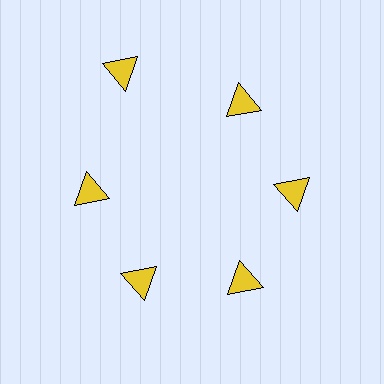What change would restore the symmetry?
The symmetry would be restored by moving it inward, back onto the ring so that all 6 triangles sit at equal angles and equal distance from the center.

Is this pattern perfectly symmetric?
No. The 6 yellow triangles are arranged in a ring, but one element near the 11 o'clock position is pushed outward from the center, breaking the 6-fold rotational symmetry.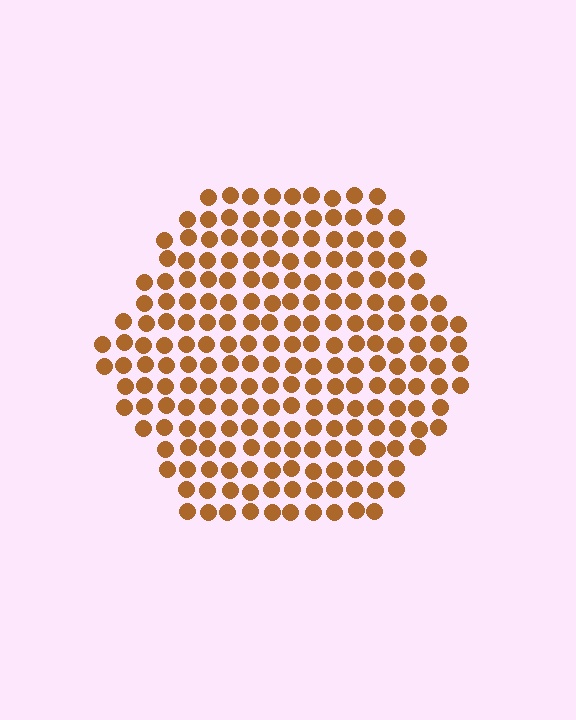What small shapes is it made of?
It is made of small circles.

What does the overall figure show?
The overall figure shows a hexagon.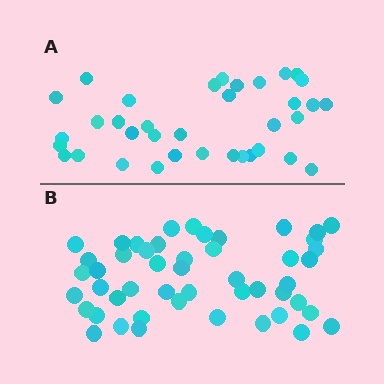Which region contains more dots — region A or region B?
Region B (the bottom region) has more dots.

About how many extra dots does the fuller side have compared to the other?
Region B has approximately 15 more dots than region A.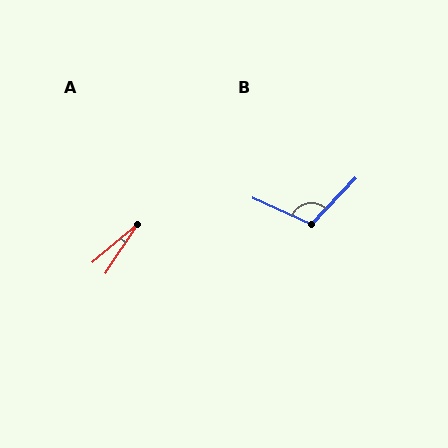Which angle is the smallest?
A, at approximately 17 degrees.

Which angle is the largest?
B, at approximately 110 degrees.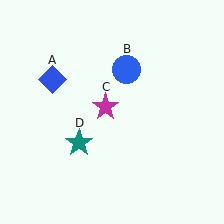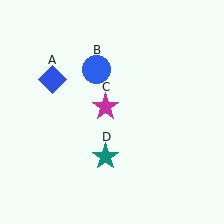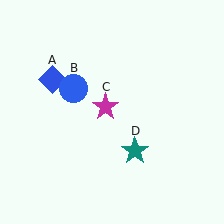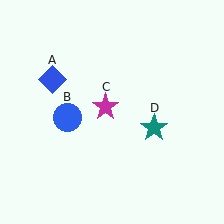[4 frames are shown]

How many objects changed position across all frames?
2 objects changed position: blue circle (object B), teal star (object D).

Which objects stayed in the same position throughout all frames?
Blue diamond (object A) and magenta star (object C) remained stationary.